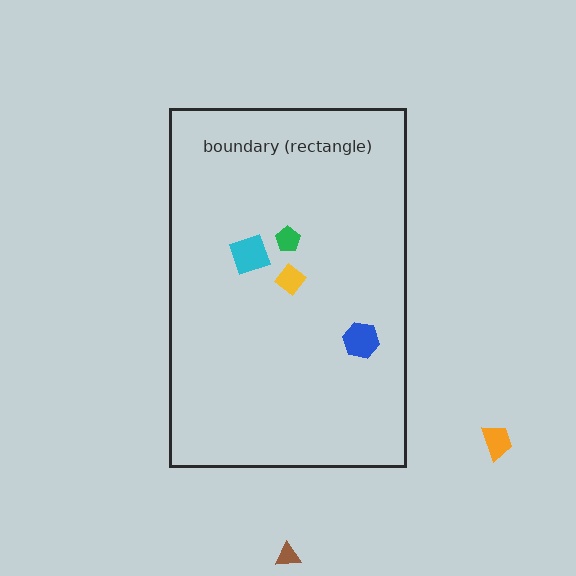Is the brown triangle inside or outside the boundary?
Outside.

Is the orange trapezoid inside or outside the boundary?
Outside.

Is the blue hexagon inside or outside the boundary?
Inside.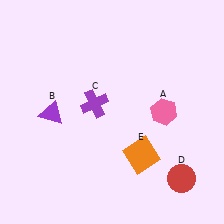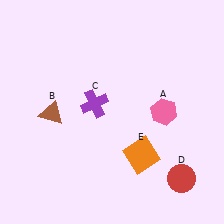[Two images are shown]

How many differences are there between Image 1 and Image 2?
There is 1 difference between the two images.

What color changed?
The triangle (B) changed from purple in Image 1 to brown in Image 2.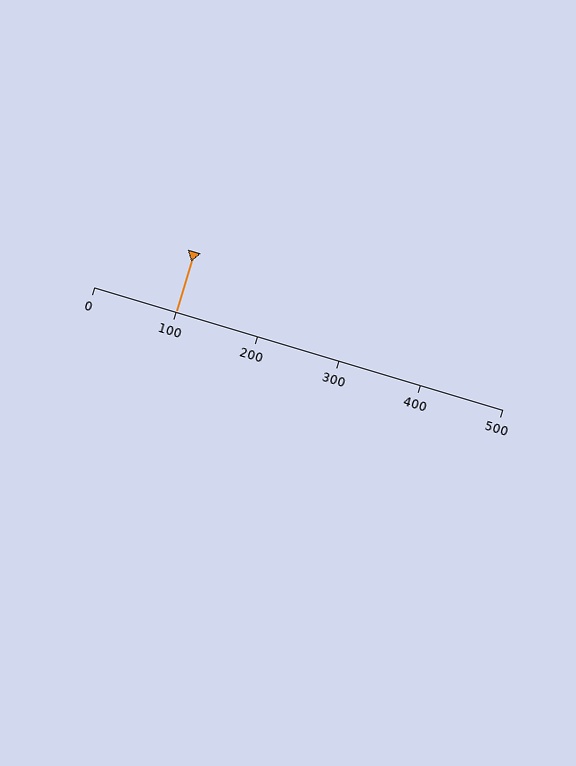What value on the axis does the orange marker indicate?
The marker indicates approximately 100.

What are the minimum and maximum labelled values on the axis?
The axis runs from 0 to 500.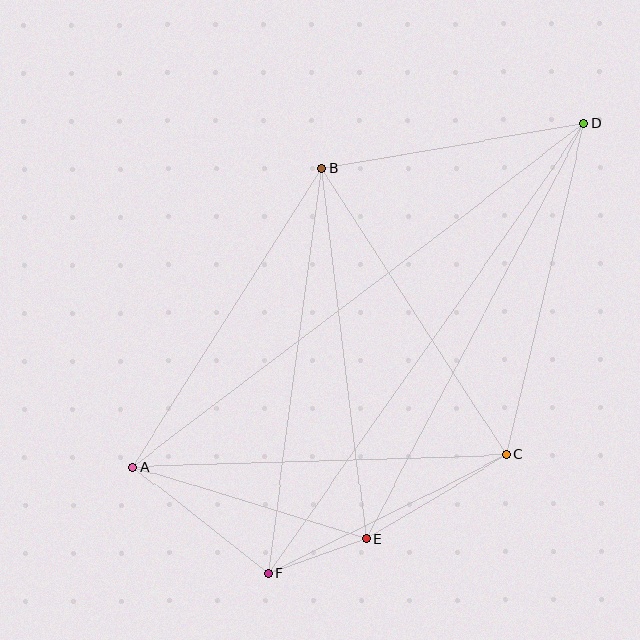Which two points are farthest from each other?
Points A and D are farthest from each other.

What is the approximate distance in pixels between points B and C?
The distance between B and C is approximately 341 pixels.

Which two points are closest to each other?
Points E and F are closest to each other.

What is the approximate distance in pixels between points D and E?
The distance between D and E is approximately 469 pixels.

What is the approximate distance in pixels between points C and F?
The distance between C and F is approximately 266 pixels.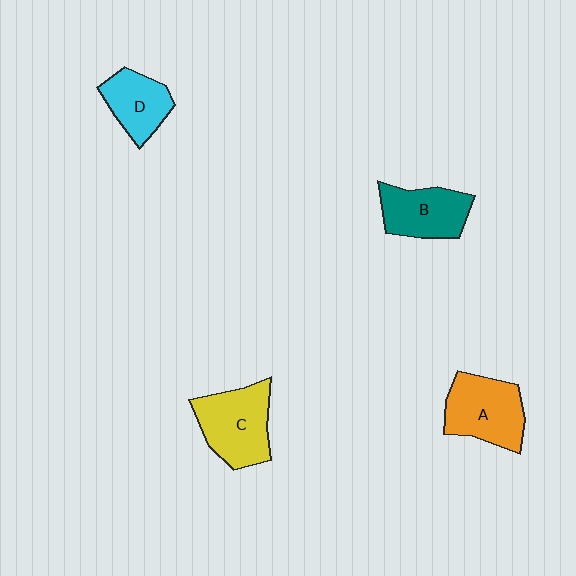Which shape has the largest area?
Shape C (yellow).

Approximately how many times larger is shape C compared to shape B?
Approximately 1.2 times.